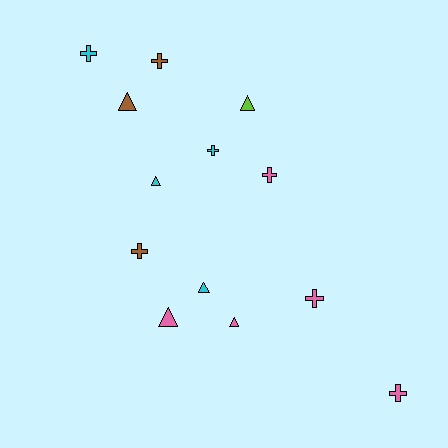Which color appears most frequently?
Pink, with 5 objects.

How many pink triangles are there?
There are 2 pink triangles.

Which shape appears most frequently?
Cross, with 7 objects.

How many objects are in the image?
There are 13 objects.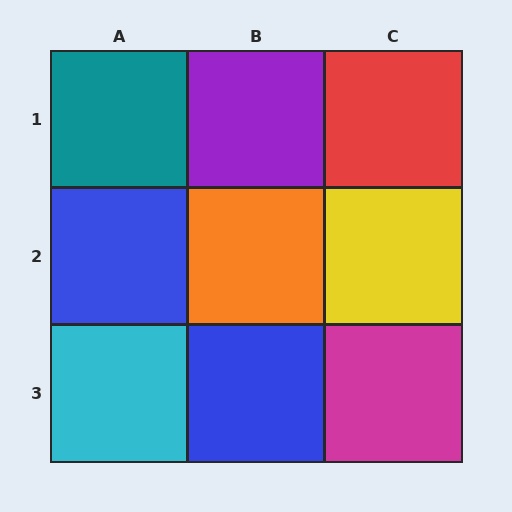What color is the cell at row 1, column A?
Teal.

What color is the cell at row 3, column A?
Cyan.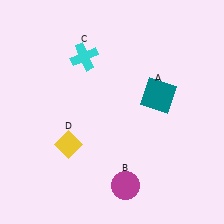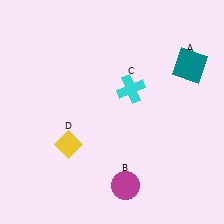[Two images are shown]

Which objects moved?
The objects that moved are: the teal square (A), the cyan cross (C).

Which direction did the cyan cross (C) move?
The cyan cross (C) moved right.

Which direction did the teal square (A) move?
The teal square (A) moved right.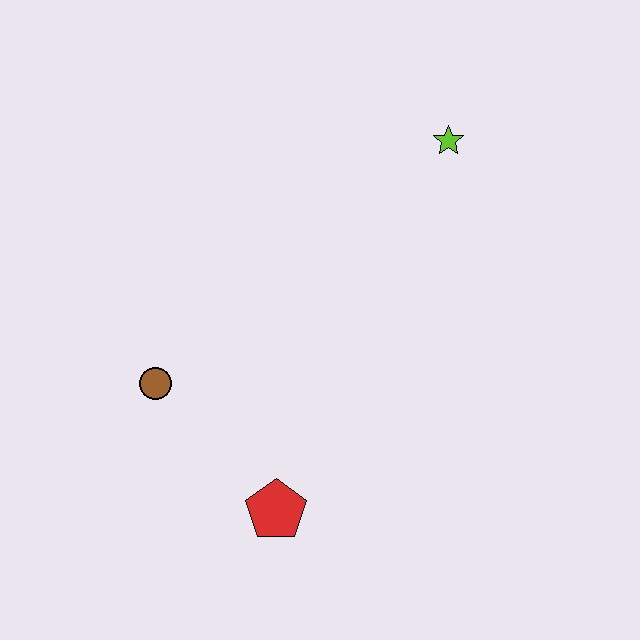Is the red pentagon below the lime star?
Yes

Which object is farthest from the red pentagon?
The lime star is farthest from the red pentagon.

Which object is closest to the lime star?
The brown circle is closest to the lime star.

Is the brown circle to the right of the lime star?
No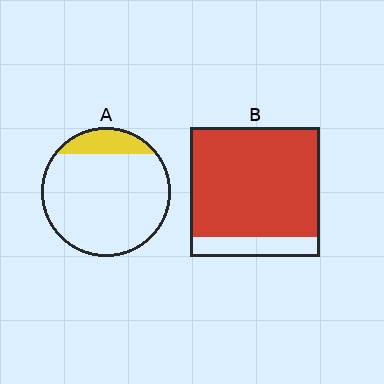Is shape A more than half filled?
No.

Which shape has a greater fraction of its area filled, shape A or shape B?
Shape B.